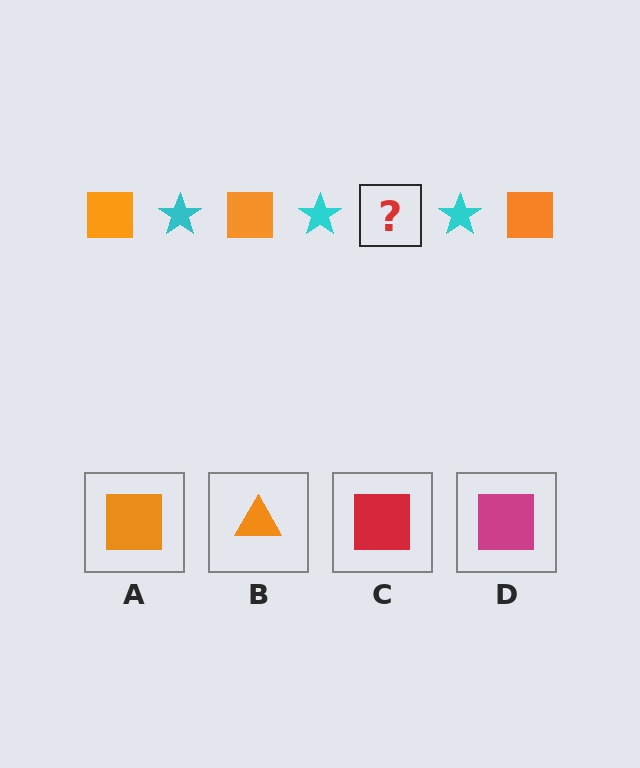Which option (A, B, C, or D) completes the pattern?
A.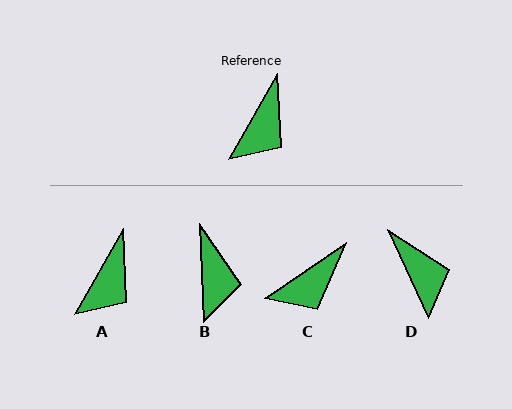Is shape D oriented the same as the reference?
No, it is off by about 55 degrees.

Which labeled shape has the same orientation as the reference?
A.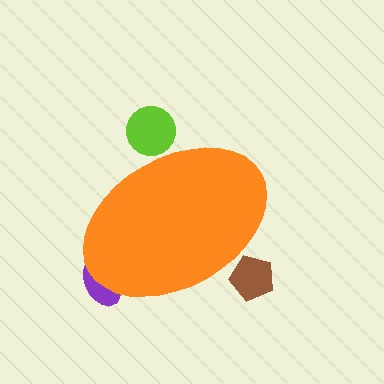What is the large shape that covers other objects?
An orange ellipse.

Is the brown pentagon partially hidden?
Yes, the brown pentagon is partially hidden behind the orange ellipse.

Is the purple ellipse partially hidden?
Yes, the purple ellipse is partially hidden behind the orange ellipse.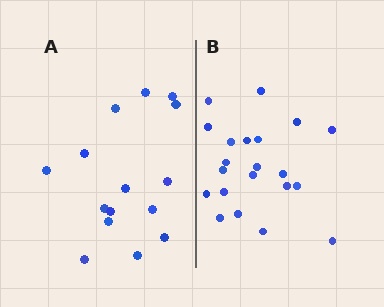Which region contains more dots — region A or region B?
Region B (the right region) has more dots.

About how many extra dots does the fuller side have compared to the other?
Region B has about 6 more dots than region A.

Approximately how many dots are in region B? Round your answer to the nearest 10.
About 20 dots. (The exact count is 21, which rounds to 20.)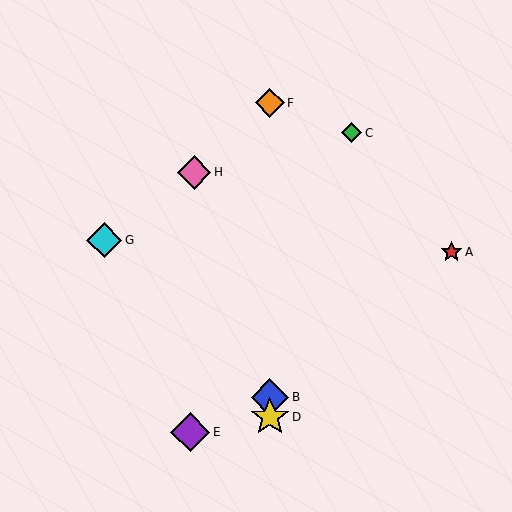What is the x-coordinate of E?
Object E is at x≈190.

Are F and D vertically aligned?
Yes, both are at x≈270.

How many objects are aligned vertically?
3 objects (B, D, F) are aligned vertically.